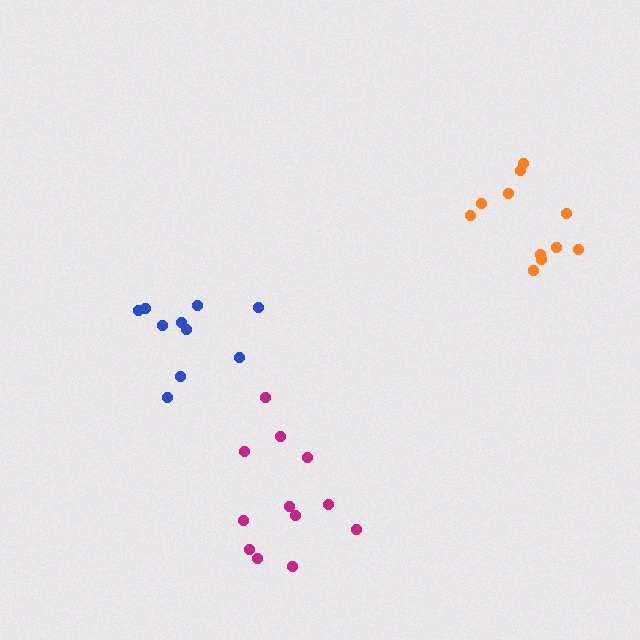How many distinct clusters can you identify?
There are 3 distinct clusters.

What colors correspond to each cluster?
The clusters are colored: blue, orange, magenta.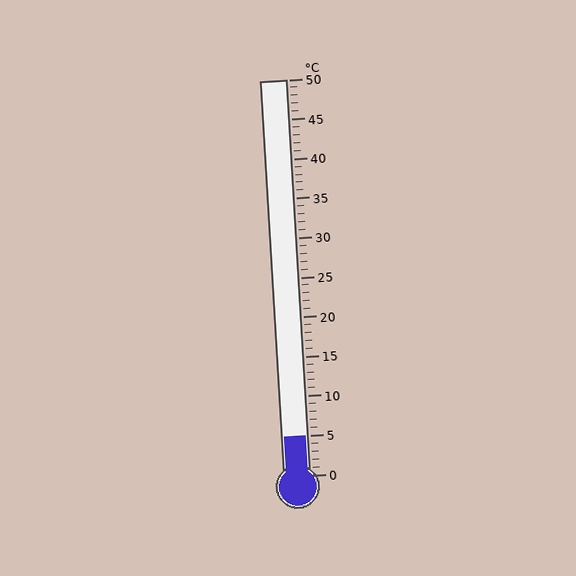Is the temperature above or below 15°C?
The temperature is below 15°C.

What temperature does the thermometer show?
The thermometer shows approximately 5°C.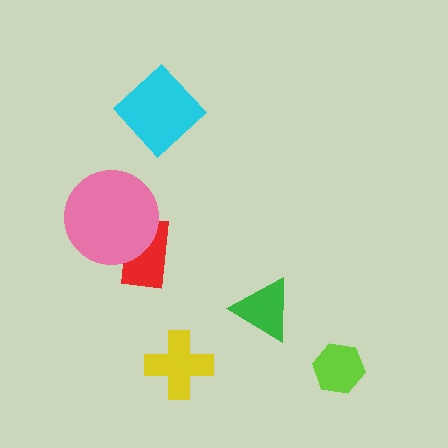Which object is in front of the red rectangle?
The pink circle is in front of the red rectangle.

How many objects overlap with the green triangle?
0 objects overlap with the green triangle.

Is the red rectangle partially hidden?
Yes, it is partially covered by another shape.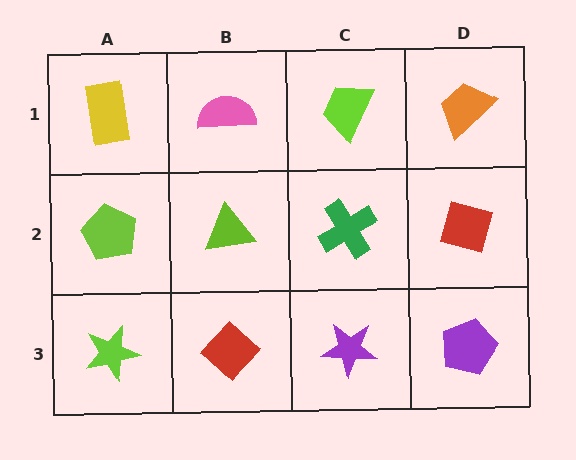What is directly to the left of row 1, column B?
A yellow rectangle.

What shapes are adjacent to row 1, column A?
A lime pentagon (row 2, column A), a pink semicircle (row 1, column B).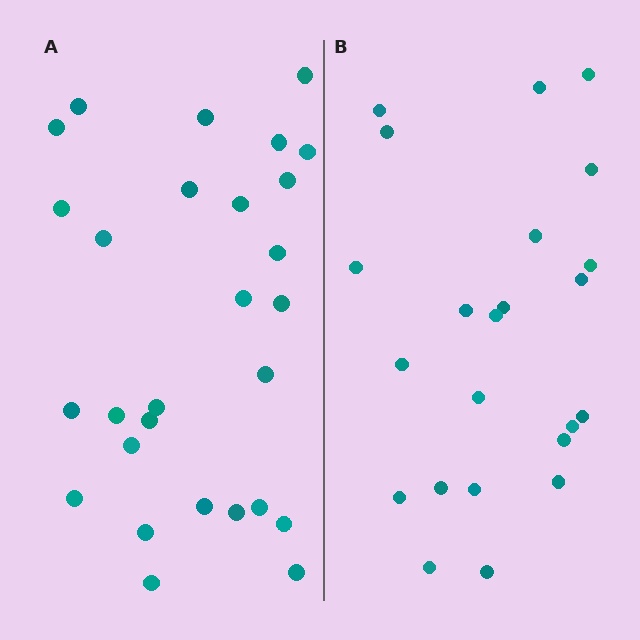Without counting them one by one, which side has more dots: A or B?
Region A (the left region) has more dots.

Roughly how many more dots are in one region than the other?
Region A has about 5 more dots than region B.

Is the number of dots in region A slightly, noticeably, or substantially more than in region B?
Region A has only slightly more — the two regions are fairly close. The ratio is roughly 1.2 to 1.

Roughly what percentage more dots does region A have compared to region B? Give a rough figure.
About 20% more.